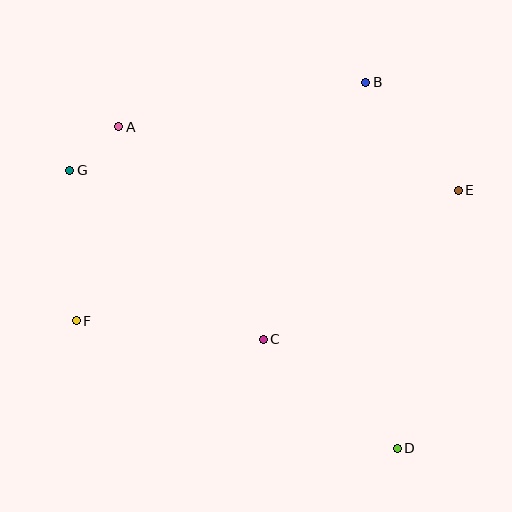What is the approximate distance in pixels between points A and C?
The distance between A and C is approximately 257 pixels.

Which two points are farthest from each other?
Points D and G are farthest from each other.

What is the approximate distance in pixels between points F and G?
The distance between F and G is approximately 151 pixels.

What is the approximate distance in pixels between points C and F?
The distance between C and F is approximately 187 pixels.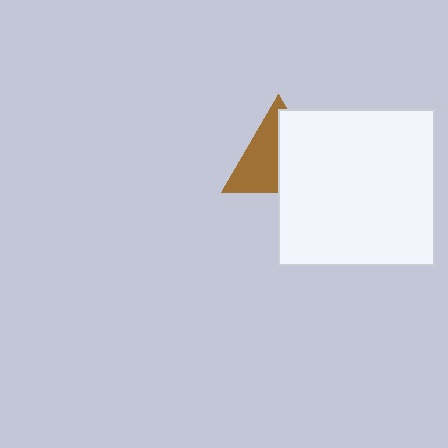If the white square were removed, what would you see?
You would see the complete brown triangle.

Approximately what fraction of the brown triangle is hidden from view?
Roughly 50% of the brown triangle is hidden behind the white square.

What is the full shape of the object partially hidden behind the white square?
The partially hidden object is a brown triangle.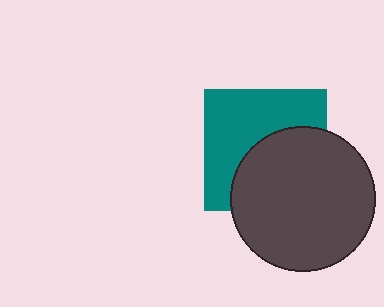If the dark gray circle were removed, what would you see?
You would see the complete teal square.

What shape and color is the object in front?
The object in front is a dark gray circle.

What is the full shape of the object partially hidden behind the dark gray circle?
The partially hidden object is a teal square.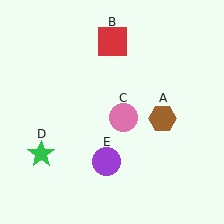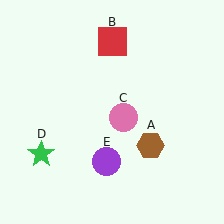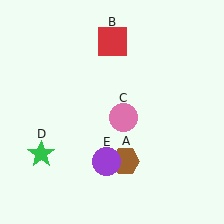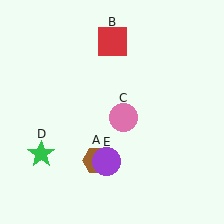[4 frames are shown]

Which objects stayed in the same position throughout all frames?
Red square (object B) and pink circle (object C) and green star (object D) and purple circle (object E) remained stationary.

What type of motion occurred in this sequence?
The brown hexagon (object A) rotated clockwise around the center of the scene.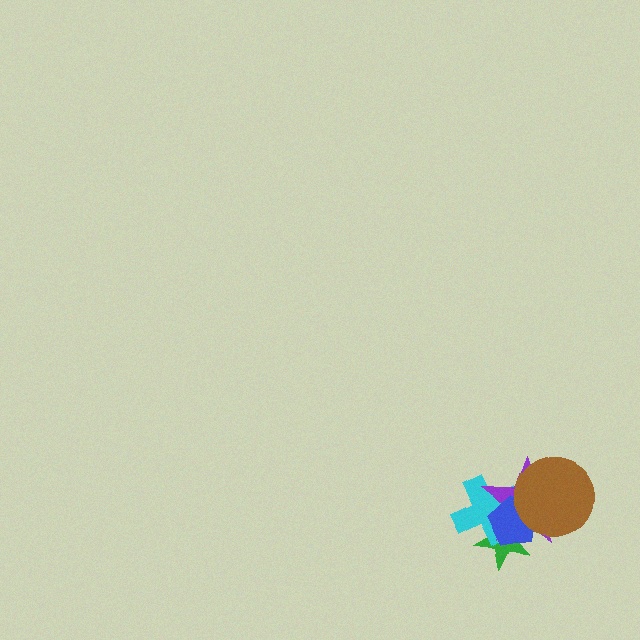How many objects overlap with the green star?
3 objects overlap with the green star.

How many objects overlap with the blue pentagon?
4 objects overlap with the blue pentagon.